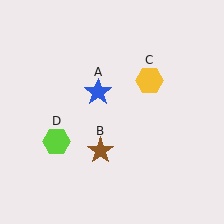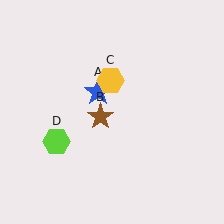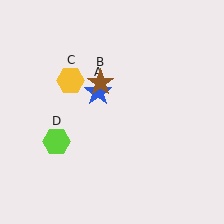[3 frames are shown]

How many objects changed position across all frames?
2 objects changed position: brown star (object B), yellow hexagon (object C).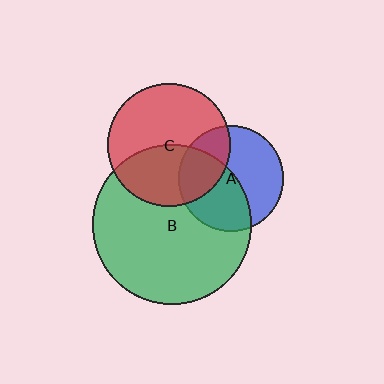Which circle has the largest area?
Circle B (green).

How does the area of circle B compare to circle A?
Approximately 2.3 times.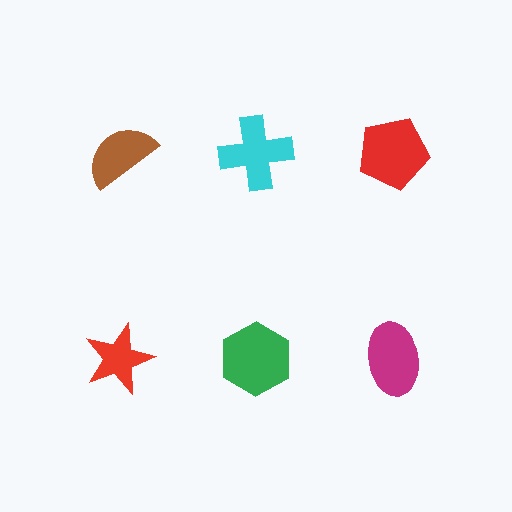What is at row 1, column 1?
A brown semicircle.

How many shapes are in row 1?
3 shapes.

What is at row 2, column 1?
A red star.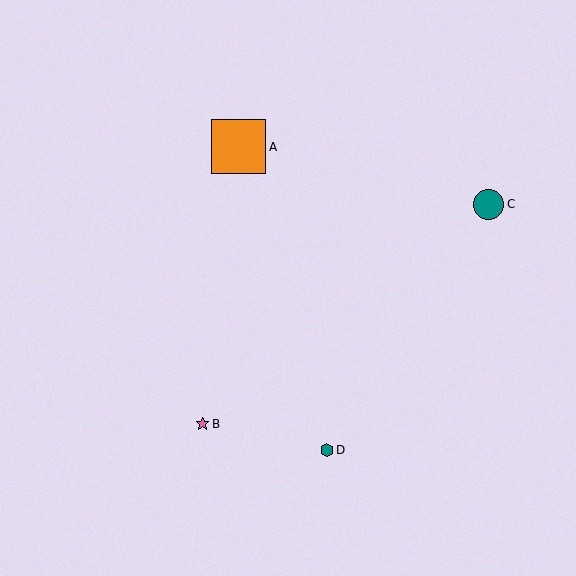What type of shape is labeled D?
Shape D is a teal hexagon.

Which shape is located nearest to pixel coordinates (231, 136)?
The orange square (labeled A) at (239, 147) is nearest to that location.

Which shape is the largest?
The orange square (labeled A) is the largest.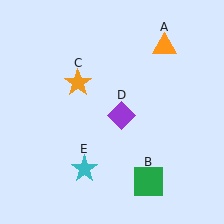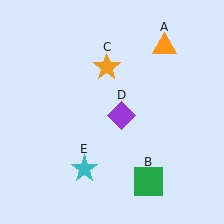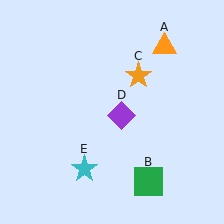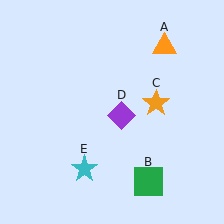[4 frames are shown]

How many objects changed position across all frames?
1 object changed position: orange star (object C).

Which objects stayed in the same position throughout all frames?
Orange triangle (object A) and green square (object B) and purple diamond (object D) and cyan star (object E) remained stationary.